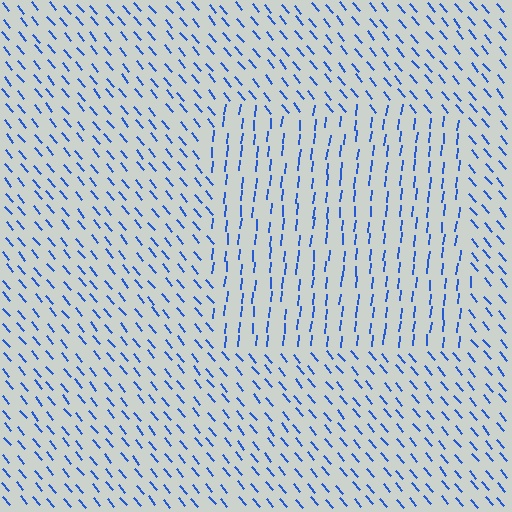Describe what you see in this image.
The image is filled with small blue line segments. A rectangle region in the image has lines oriented differently from the surrounding lines, creating a visible texture boundary.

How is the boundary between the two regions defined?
The boundary is defined purely by a change in line orientation (approximately 45 degrees difference). All lines are the same color and thickness.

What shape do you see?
I see a rectangle.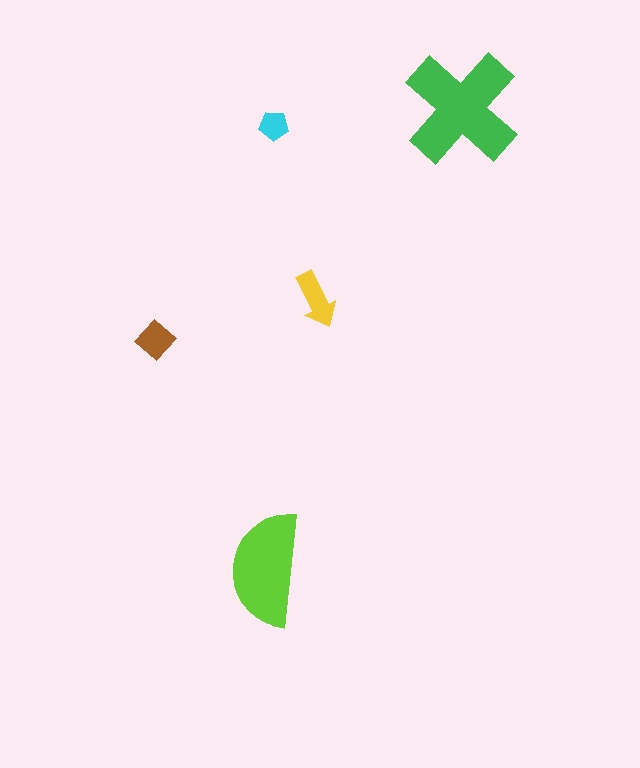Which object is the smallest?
The cyan pentagon.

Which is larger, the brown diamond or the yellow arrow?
The yellow arrow.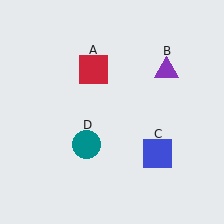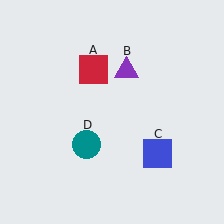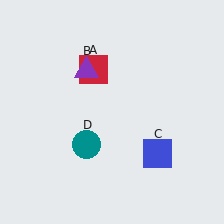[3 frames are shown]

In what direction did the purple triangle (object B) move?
The purple triangle (object B) moved left.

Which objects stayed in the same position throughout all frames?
Red square (object A) and blue square (object C) and teal circle (object D) remained stationary.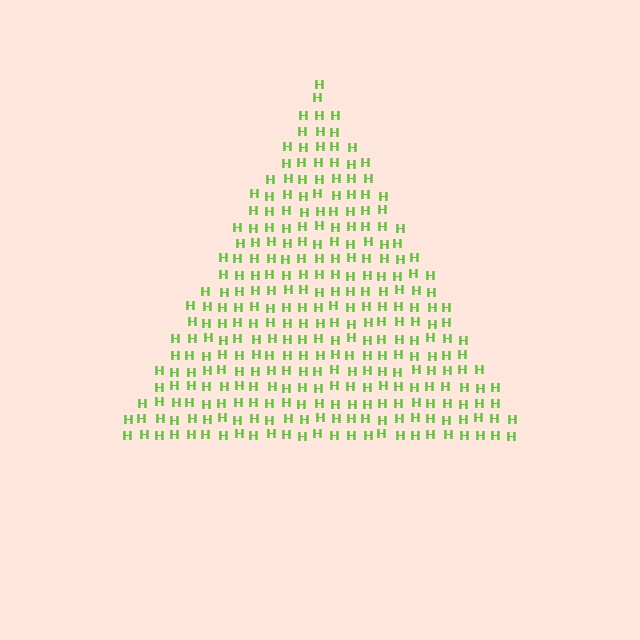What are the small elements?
The small elements are letter H's.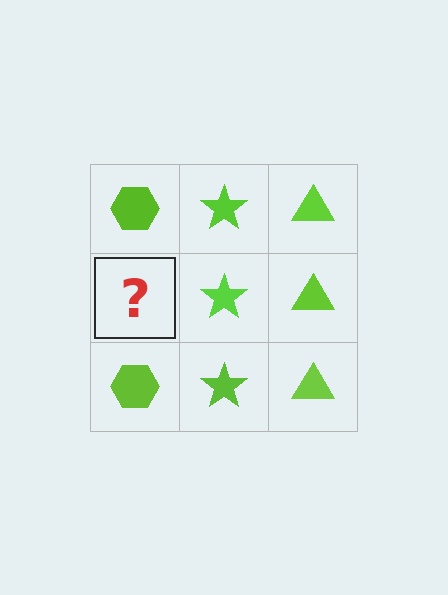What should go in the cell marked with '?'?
The missing cell should contain a lime hexagon.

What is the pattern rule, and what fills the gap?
The rule is that each column has a consistent shape. The gap should be filled with a lime hexagon.